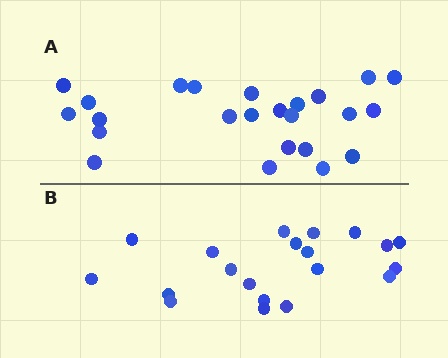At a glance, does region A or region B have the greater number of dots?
Region A (the top region) has more dots.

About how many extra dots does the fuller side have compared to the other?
Region A has about 4 more dots than region B.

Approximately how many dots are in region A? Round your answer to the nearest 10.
About 20 dots. (The exact count is 24, which rounds to 20.)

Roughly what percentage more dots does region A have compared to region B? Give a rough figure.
About 20% more.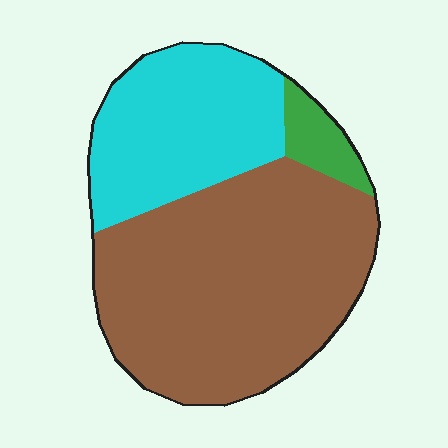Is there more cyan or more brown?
Brown.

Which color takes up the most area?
Brown, at roughly 60%.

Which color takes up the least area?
Green, at roughly 5%.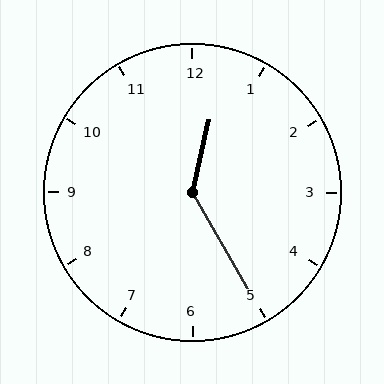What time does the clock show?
12:25.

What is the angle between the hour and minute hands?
Approximately 138 degrees.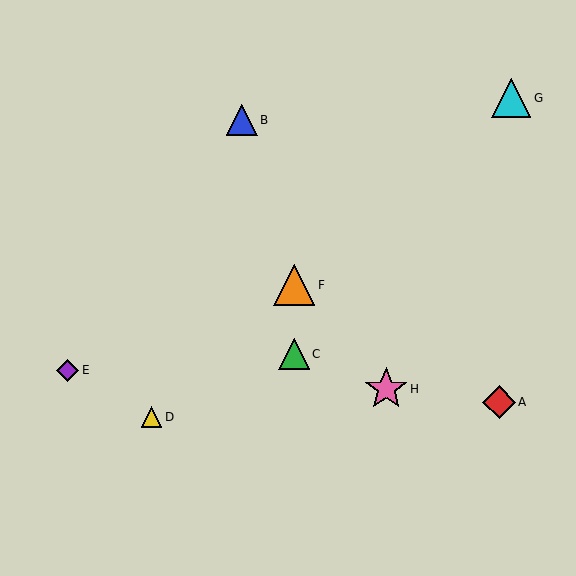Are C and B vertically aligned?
No, C is at x≈294 and B is at x≈242.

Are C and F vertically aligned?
Yes, both are at x≈294.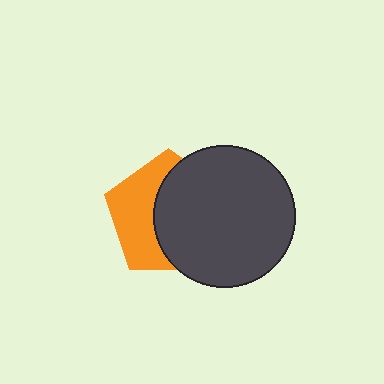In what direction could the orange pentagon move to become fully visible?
The orange pentagon could move left. That would shift it out from behind the dark gray circle entirely.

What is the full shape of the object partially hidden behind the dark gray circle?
The partially hidden object is an orange pentagon.